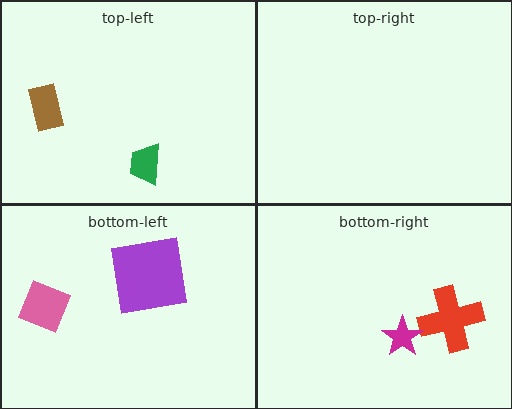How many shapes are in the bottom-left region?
2.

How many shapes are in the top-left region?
2.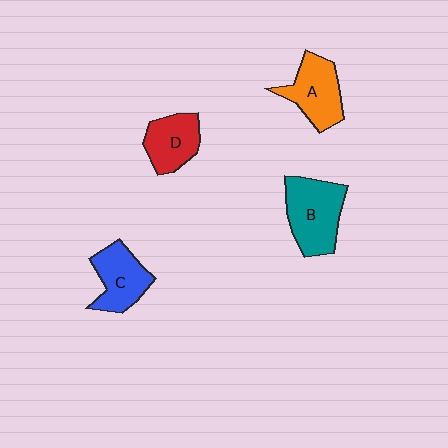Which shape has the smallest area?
Shape D (red).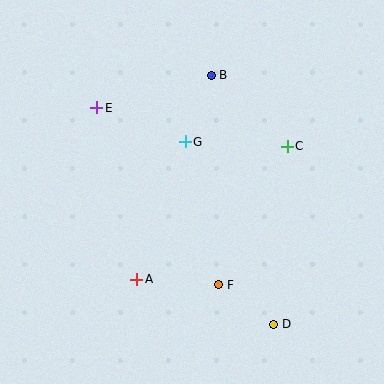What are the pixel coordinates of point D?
Point D is at (274, 324).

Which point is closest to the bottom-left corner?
Point A is closest to the bottom-left corner.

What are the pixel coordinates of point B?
Point B is at (211, 75).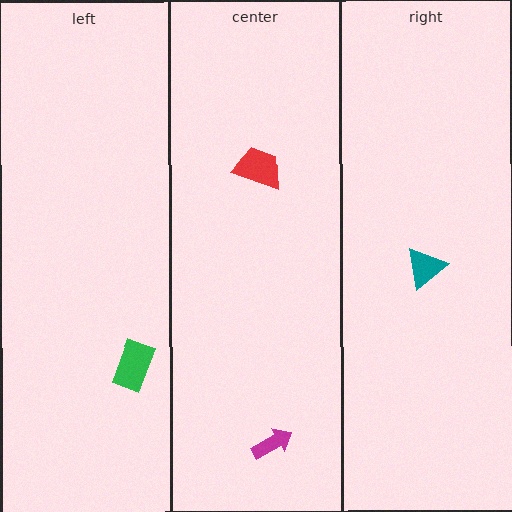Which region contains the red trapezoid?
The center region.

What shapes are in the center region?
The red trapezoid, the magenta arrow.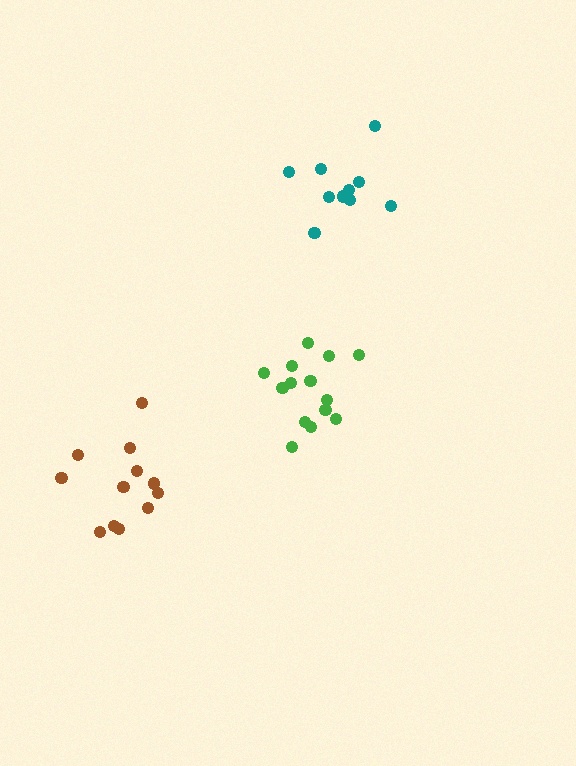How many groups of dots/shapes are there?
There are 3 groups.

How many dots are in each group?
Group 1: 10 dots, Group 2: 14 dots, Group 3: 12 dots (36 total).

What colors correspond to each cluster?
The clusters are colored: teal, green, brown.